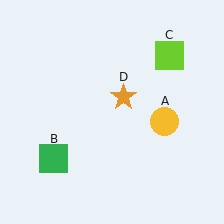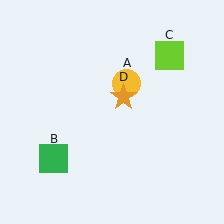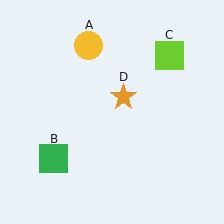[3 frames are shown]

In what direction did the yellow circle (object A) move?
The yellow circle (object A) moved up and to the left.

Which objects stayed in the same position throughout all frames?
Green square (object B) and lime square (object C) and orange star (object D) remained stationary.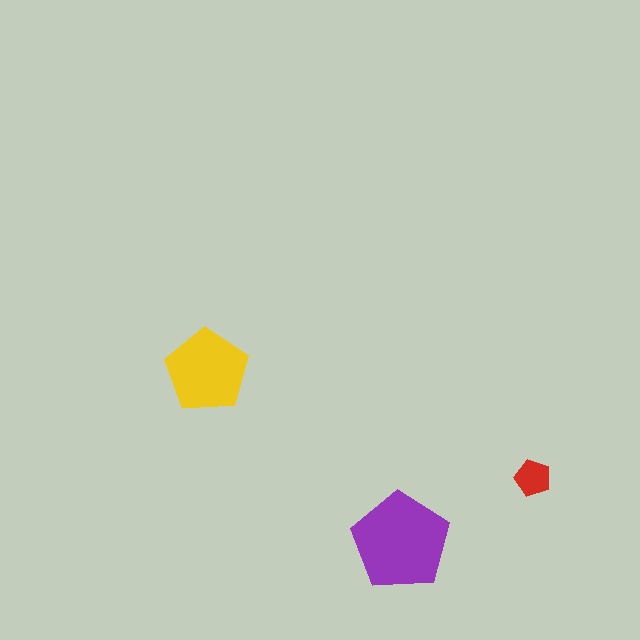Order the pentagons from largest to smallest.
the purple one, the yellow one, the red one.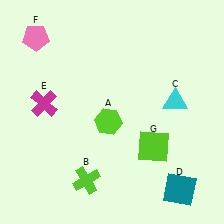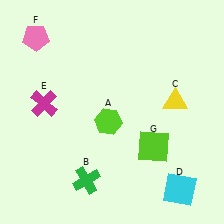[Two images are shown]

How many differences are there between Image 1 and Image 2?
There are 3 differences between the two images.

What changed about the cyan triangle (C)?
In Image 1, C is cyan. In Image 2, it changed to yellow.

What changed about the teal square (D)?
In Image 1, D is teal. In Image 2, it changed to cyan.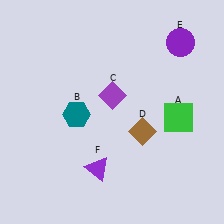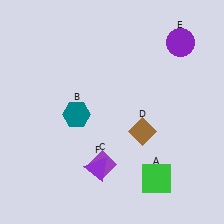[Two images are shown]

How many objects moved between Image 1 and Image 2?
2 objects moved between the two images.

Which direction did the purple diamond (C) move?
The purple diamond (C) moved down.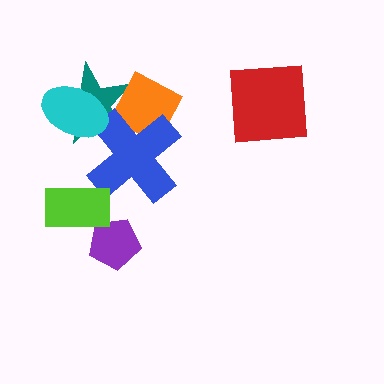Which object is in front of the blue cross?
The cyan ellipse is in front of the blue cross.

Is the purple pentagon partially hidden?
Yes, it is partially covered by another shape.